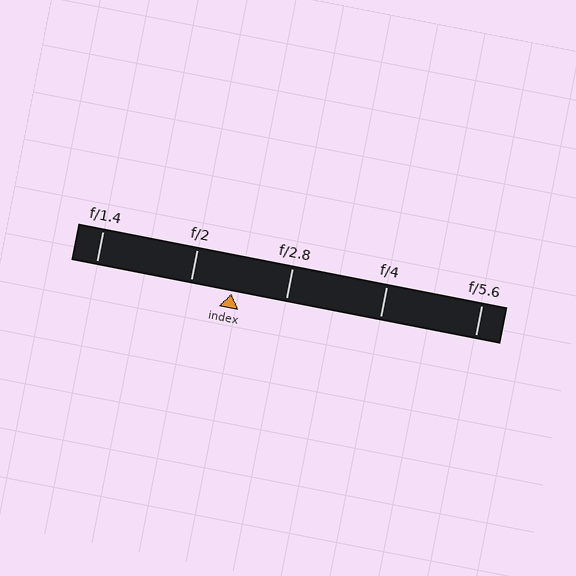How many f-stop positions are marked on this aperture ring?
There are 5 f-stop positions marked.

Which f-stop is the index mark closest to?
The index mark is closest to f/2.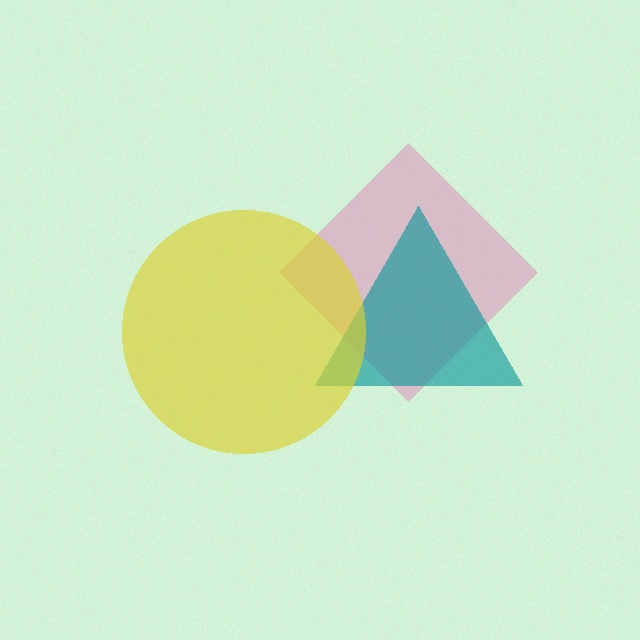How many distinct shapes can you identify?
There are 3 distinct shapes: a pink diamond, a teal triangle, a yellow circle.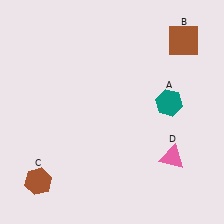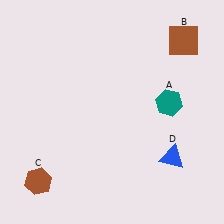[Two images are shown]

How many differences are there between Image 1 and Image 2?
There is 1 difference between the two images.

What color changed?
The triangle (D) changed from pink in Image 1 to blue in Image 2.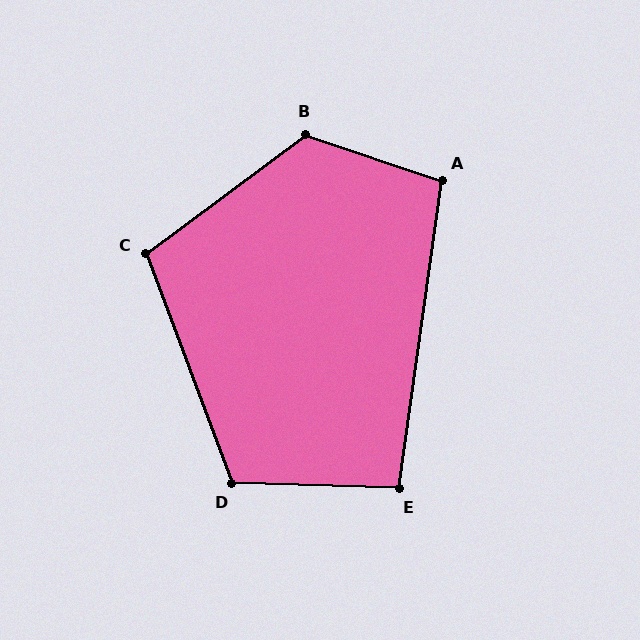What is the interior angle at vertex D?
Approximately 112 degrees (obtuse).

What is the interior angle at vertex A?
Approximately 100 degrees (obtuse).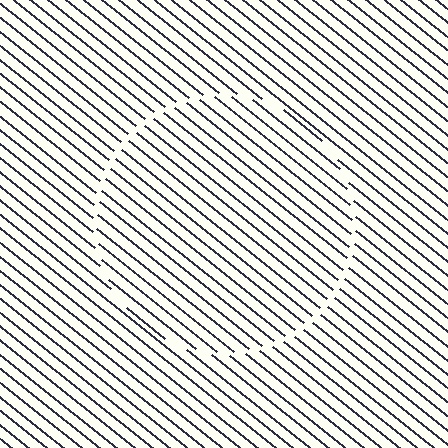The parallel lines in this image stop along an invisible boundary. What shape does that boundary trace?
An illusory circle. The interior of the shape contains the same grating, shifted by half a period — the contour is defined by the phase discontinuity where line-ends from the inner and outer gratings abut.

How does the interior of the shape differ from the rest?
The interior of the shape contains the same grating, shifted by half a period — the contour is defined by the phase discontinuity where line-ends from the inner and outer gratings abut.